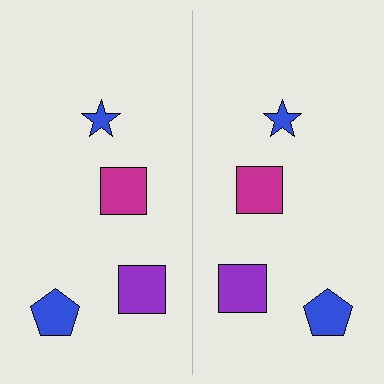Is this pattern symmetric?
Yes, this pattern has bilateral (reflection) symmetry.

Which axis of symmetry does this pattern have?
The pattern has a vertical axis of symmetry running through the center of the image.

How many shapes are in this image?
There are 8 shapes in this image.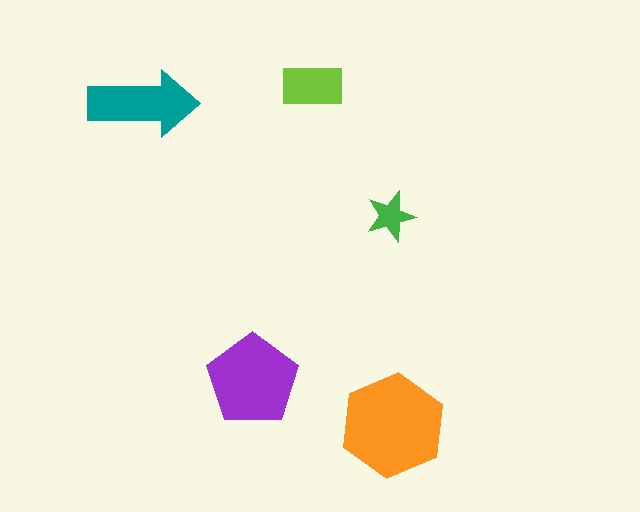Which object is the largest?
The orange hexagon.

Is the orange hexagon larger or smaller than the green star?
Larger.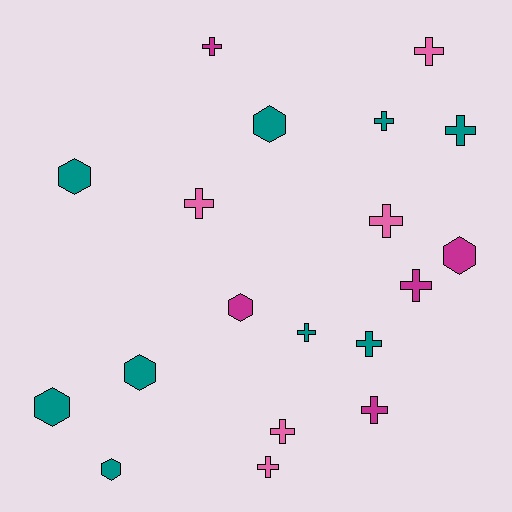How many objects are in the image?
There are 19 objects.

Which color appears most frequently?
Teal, with 9 objects.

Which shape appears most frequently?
Cross, with 12 objects.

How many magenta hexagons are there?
There are 2 magenta hexagons.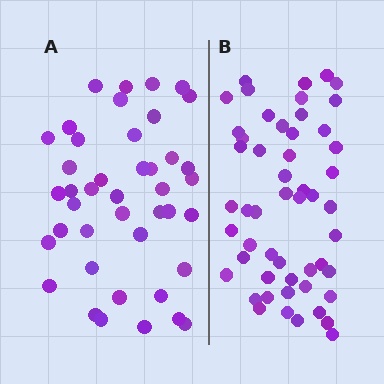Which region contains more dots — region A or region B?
Region B (the right region) has more dots.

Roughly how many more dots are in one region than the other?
Region B has roughly 10 or so more dots than region A.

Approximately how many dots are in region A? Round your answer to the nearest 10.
About 40 dots. (The exact count is 42, which rounds to 40.)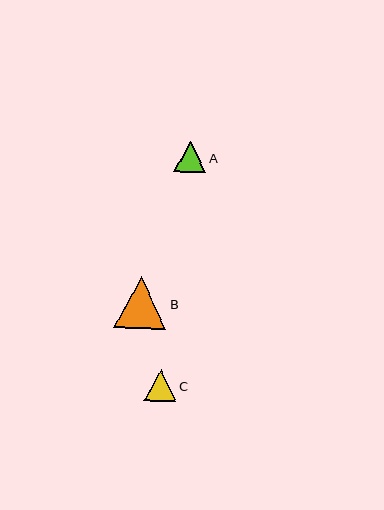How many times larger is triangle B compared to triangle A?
Triangle B is approximately 1.6 times the size of triangle A.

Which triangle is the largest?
Triangle B is the largest with a size of approximately 52 pixels.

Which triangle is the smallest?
Triangle A is the smallest with a size of approximately 32 pixels.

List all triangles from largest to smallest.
From largest to smallest: B, C, A.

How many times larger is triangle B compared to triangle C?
Triangle B is approximately 1.6 times the size of triangle C.